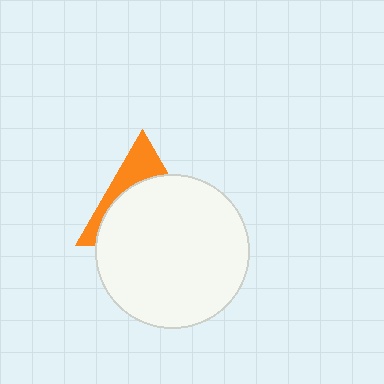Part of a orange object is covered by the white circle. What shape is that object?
It is a triangle.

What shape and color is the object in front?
The object in front is a white circle.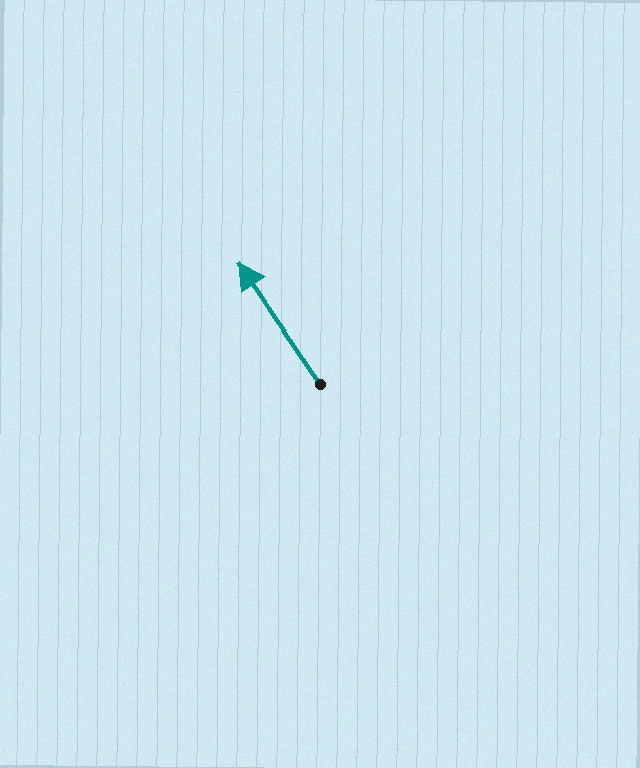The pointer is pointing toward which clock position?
Roughly 11 o'clock.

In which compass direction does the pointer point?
Northwest.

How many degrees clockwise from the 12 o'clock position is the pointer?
Approximately 326 degrees.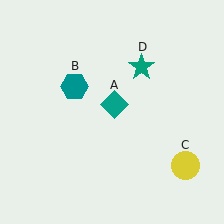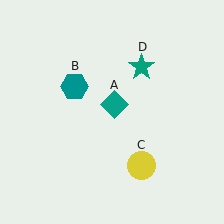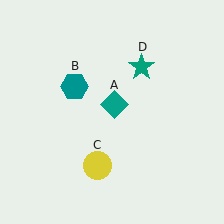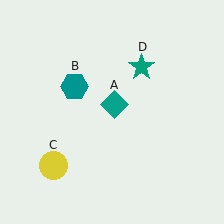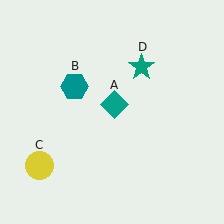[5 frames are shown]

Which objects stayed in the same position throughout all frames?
Teal diamond (object A) and teal hexagon (object B) and teal star (object D) remained stationary.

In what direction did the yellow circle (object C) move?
The yellow circle (object C) moved left.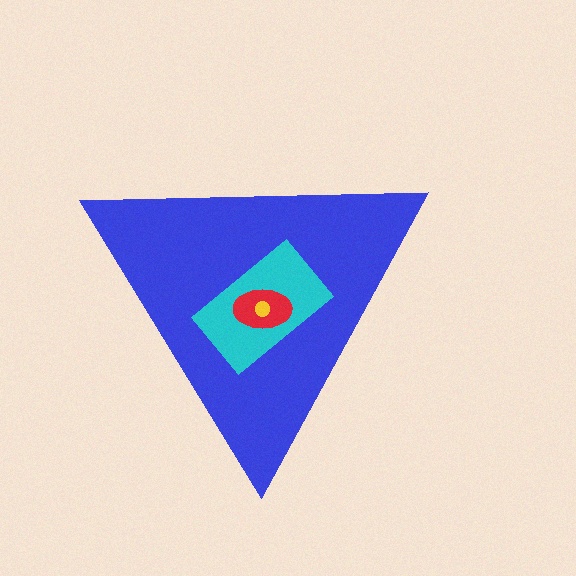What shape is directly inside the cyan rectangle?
The red ellipse.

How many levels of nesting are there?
4.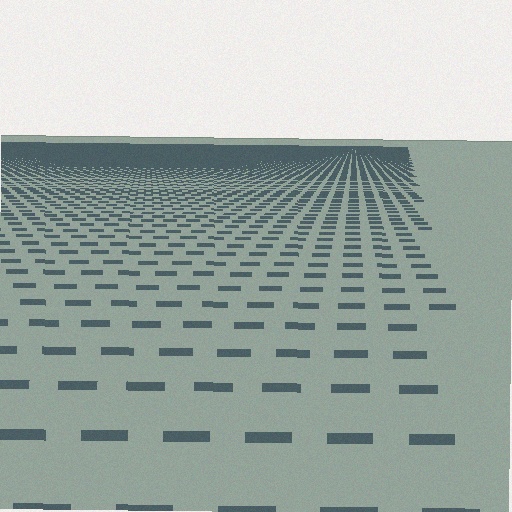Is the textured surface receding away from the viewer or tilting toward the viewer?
The surface is receding away from the viewer. Texture elements get smaller and denser toward the top.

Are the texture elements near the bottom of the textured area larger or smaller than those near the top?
Larger. Near the bottom, elements are closer to the viewer and appear at a bigger on-screen size.